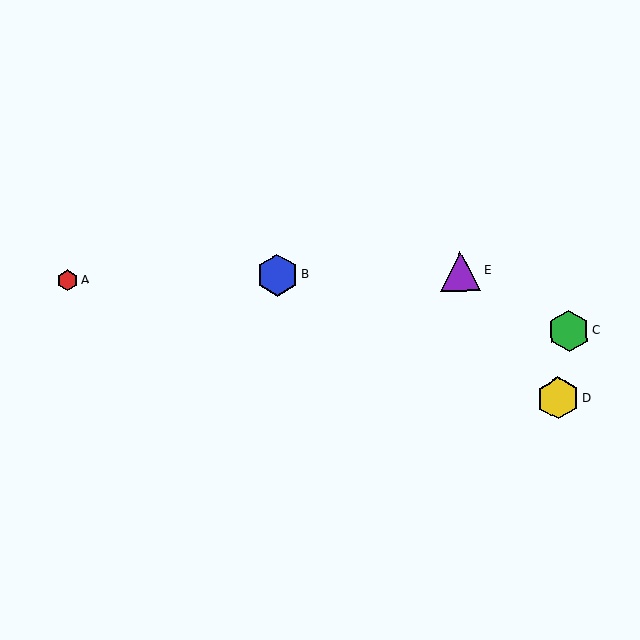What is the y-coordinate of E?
Object E is at y≈271.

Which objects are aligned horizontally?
Objects A, B, E are aligned horizontally.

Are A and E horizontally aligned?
Yes, both are at y≈280.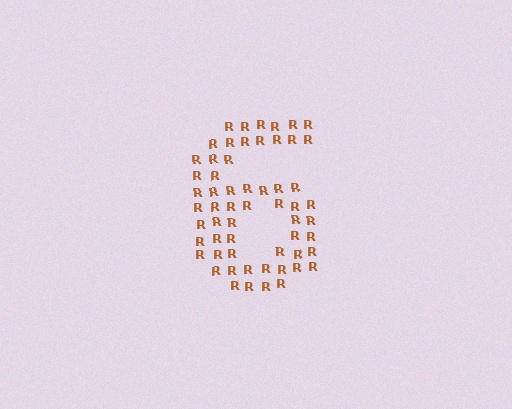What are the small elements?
The small elements are letter R's.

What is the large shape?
The large shape is the digit 6.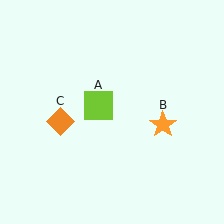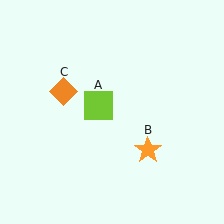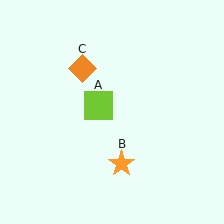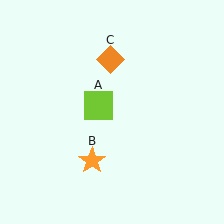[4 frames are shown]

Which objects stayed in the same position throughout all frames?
Lime square (object A) remained stationary.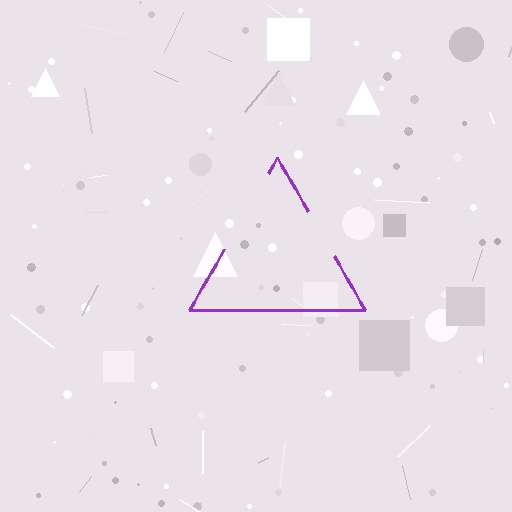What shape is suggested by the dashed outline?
The dashed outline suggests a triangle.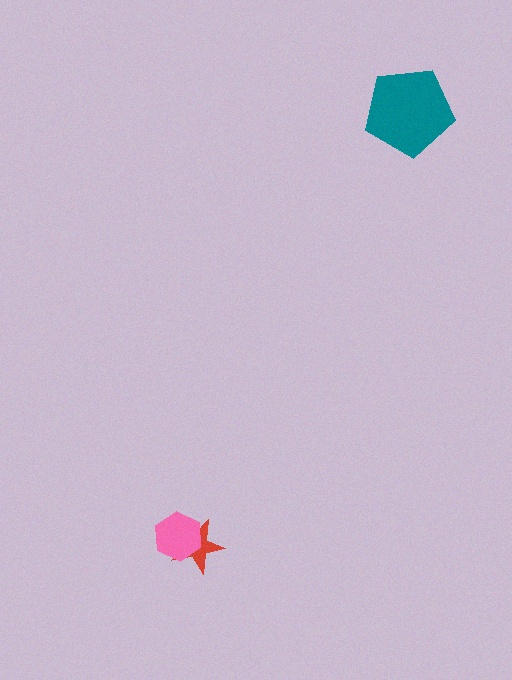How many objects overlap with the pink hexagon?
1 object overlaps with the pink hexagon.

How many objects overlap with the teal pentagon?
0 objects overlap with the teal pentagon.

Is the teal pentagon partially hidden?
No, no other shape covers it.